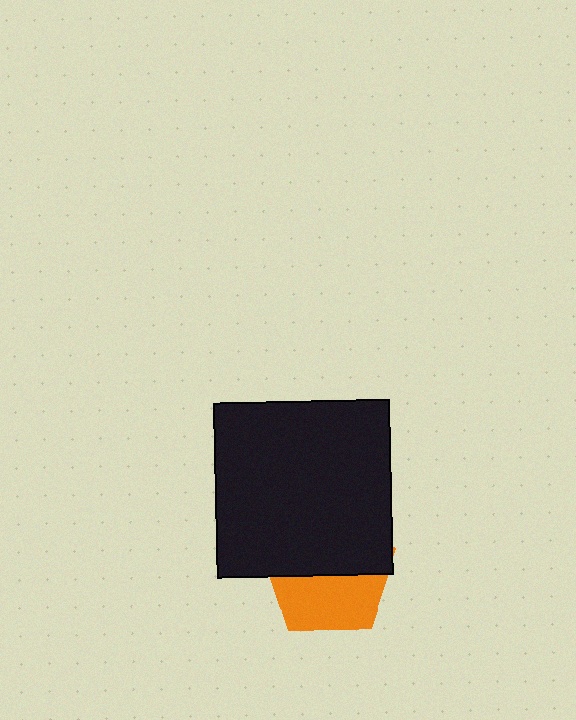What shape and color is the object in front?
The object in front is a black square.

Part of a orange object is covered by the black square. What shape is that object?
It is a pentagon.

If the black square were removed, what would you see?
You would see the complete orange pentagon.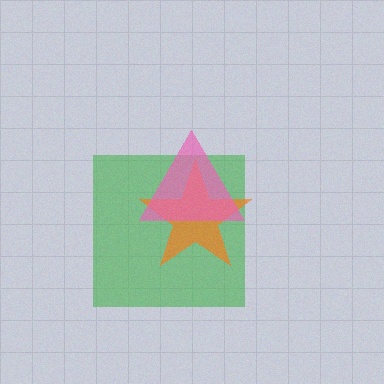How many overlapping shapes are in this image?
There are 3 overlapping shapes in the image.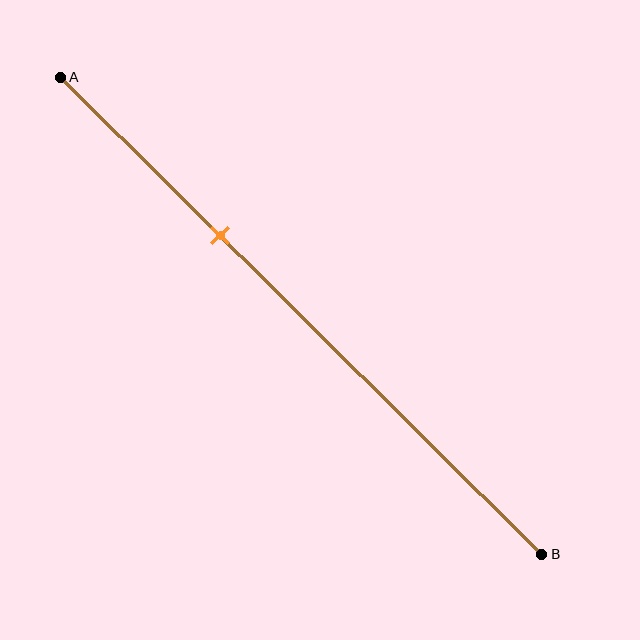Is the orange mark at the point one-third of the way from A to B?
Yes, the mark is approximately at the one-third point.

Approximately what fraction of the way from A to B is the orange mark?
The orange mark is approximately 35% of the way from A to B.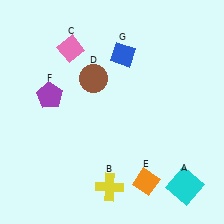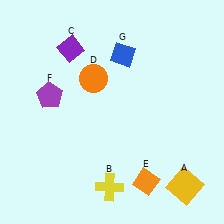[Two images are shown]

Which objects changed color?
A changed from cyan to yellow. C changed from pink to purple. D changed from brown to orange.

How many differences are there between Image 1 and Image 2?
There are 3 differences between the two images.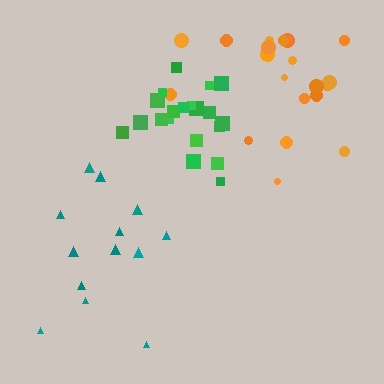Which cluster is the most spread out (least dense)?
Teal.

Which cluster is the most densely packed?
Green.